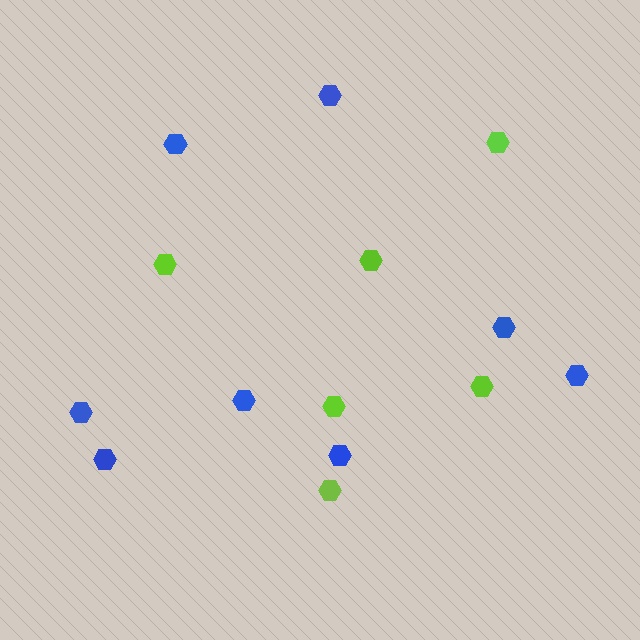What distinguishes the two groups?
There are 2 groups: one group of blue hexagons (8) and one group of lime hexagons (6).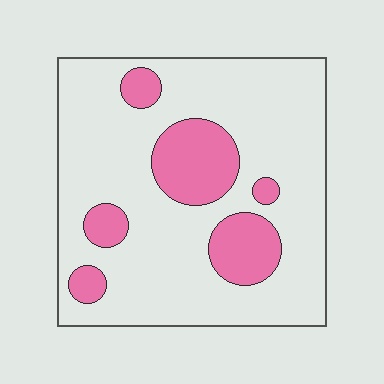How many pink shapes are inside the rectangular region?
6.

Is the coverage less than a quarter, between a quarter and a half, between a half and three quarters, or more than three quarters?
Less than a quarter.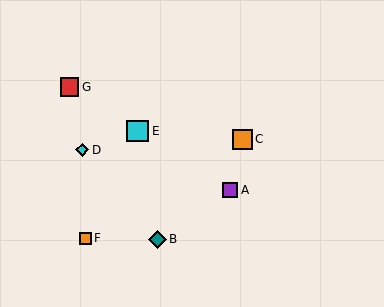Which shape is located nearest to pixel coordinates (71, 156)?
The cyan diamond (labeled D) at (82, 150) is nearest to that location.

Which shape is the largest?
The cyan square (labeled E) is the largest.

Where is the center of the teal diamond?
The center of the teal diamond is at (158, 239).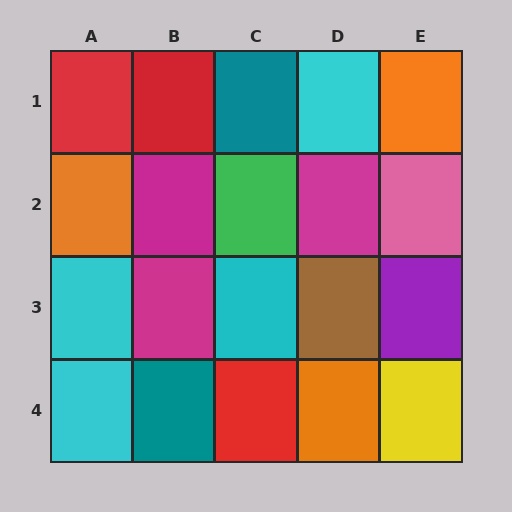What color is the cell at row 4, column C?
Red.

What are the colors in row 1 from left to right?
Red, red, teal, cyan, orange.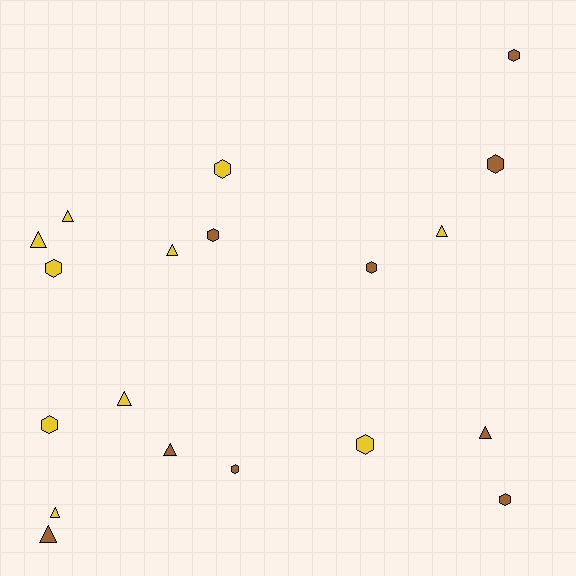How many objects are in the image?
There are 19 objects.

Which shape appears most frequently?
Hexagon, with 10 objects.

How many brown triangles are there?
There are 3 brown triangles.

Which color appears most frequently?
Yellow, with 10 objects.